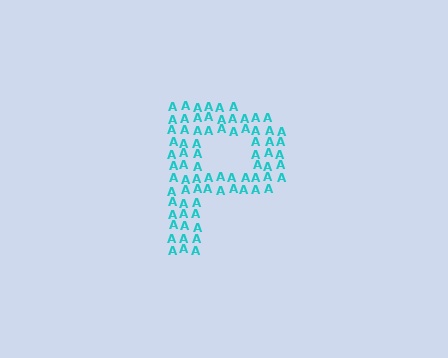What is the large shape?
The large shape is the letter P.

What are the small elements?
The small elements are letter A's.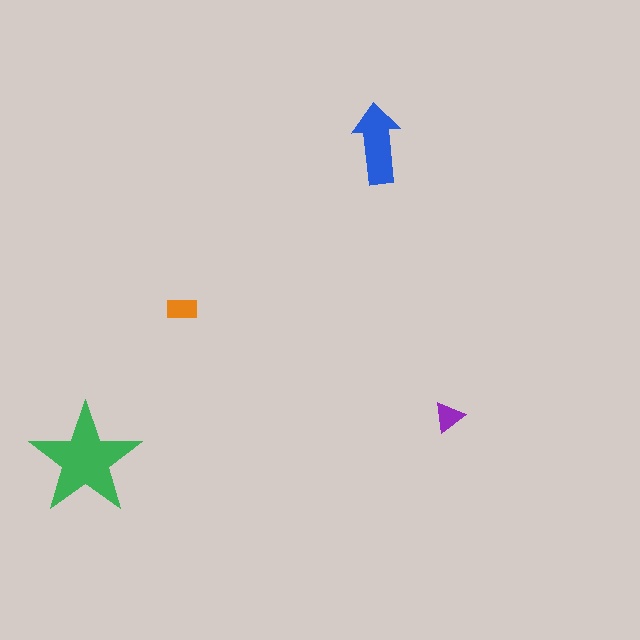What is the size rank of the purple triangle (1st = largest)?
4th.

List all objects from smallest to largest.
The purple triangle, the orange rectangle, the blue arrow, the green star.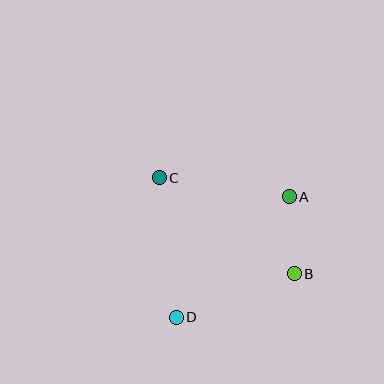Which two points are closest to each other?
Points A and B are closest to each other.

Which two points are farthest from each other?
Points A and D are farthest from each other.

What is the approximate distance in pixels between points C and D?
The distance between C and D is approximately 141 pixels.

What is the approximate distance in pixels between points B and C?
The distance between B and C is approximately 165 pixels.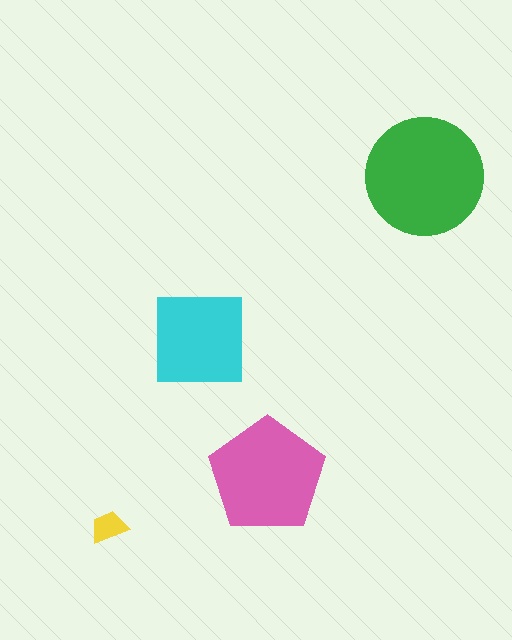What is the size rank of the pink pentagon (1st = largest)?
2nd.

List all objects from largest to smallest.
The green circle, the pink pentagon, the cyan square, the yellow trapezoid.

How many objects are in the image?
There are 4 objects in the image.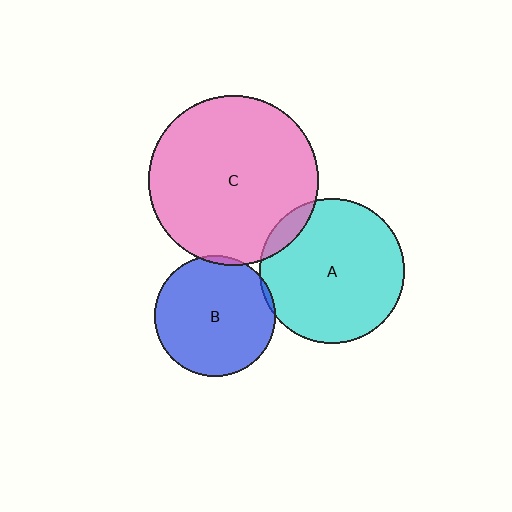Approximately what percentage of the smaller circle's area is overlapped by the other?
Approximately 5%.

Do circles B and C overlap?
Yes.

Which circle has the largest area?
Circle C (pink).